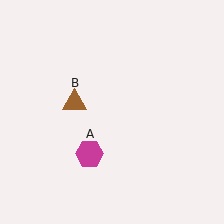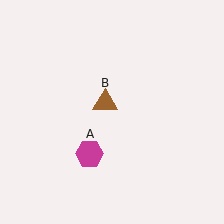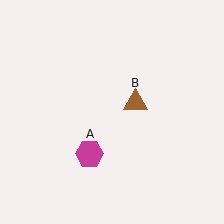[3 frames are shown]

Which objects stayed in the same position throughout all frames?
Magenta hexagon (object A) remained stationary.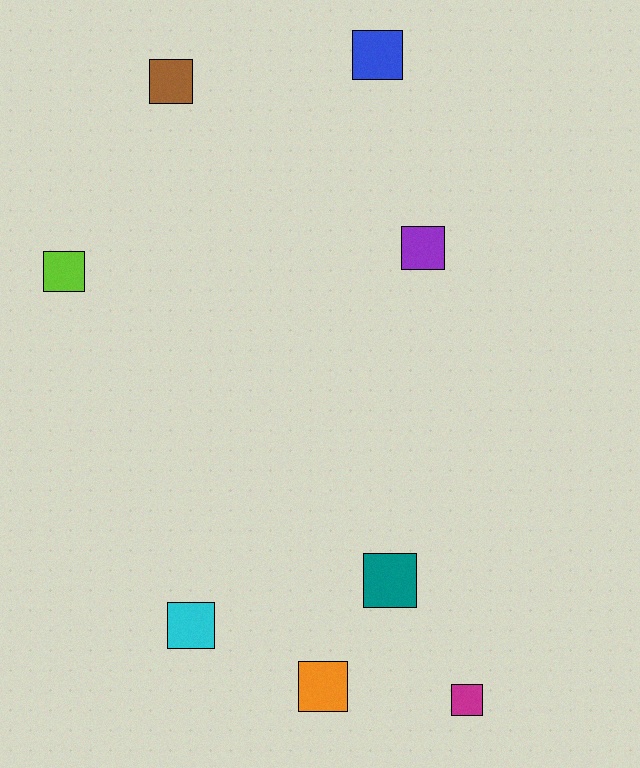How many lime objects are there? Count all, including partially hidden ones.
There is 1 lime object.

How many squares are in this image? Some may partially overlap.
There are 8 squares.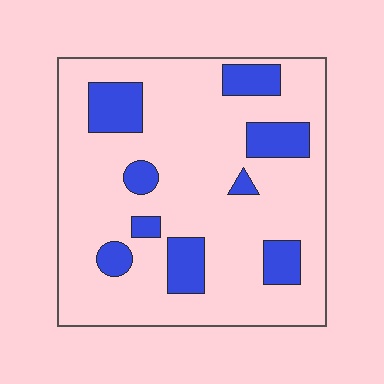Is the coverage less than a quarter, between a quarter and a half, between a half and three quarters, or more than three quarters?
Less than a quarter.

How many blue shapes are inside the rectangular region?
9.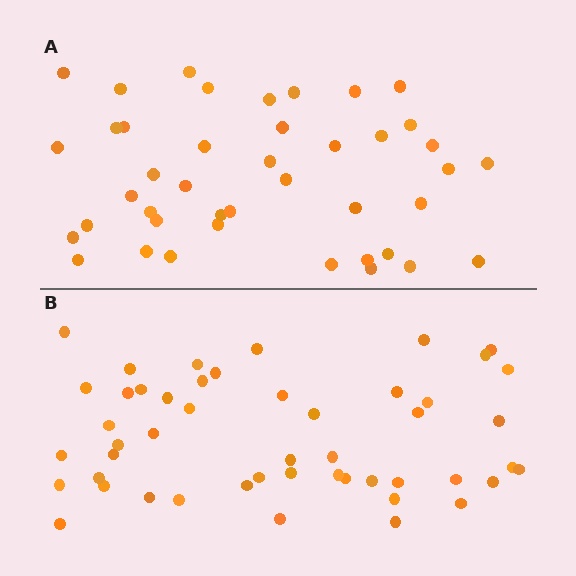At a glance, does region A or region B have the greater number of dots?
Region B (the bottom region) has more dots.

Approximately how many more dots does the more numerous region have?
Region B has roughly 8 or so more dots than region A.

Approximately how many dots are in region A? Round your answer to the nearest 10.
About 40 dots. (The exact count is 42, which rounds to 40.)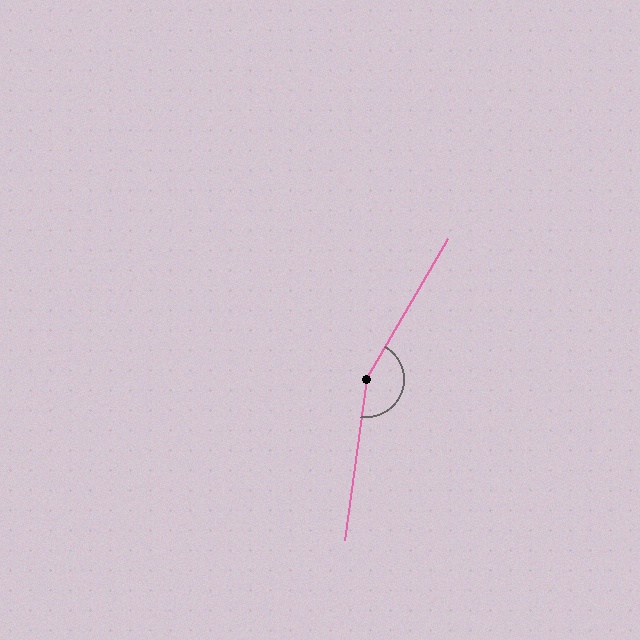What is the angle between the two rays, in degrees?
Approximately 158 degrees.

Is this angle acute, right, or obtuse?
It is obtuse.